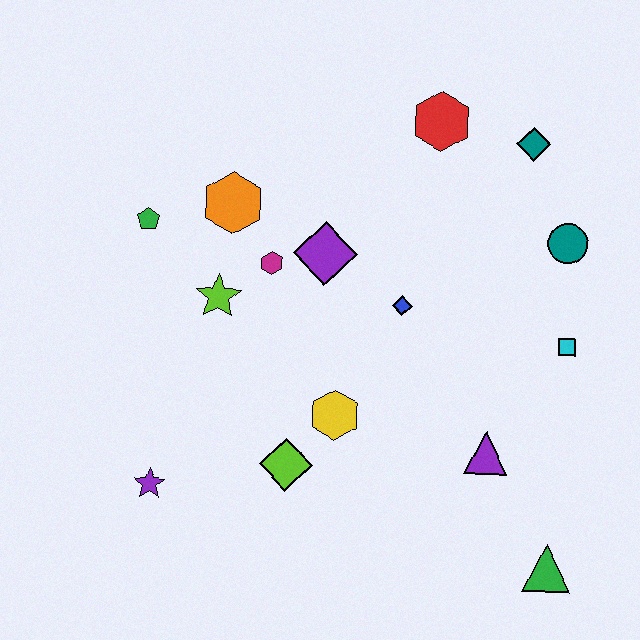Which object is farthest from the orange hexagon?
The green triangle is farthest from the orange hexagon.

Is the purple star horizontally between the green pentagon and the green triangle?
Yes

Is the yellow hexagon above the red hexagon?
No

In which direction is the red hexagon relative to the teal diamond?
The red hexagon is to the left of the teal diamond.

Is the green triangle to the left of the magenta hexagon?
No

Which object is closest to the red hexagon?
The teal diamond is closest to the red hexagon.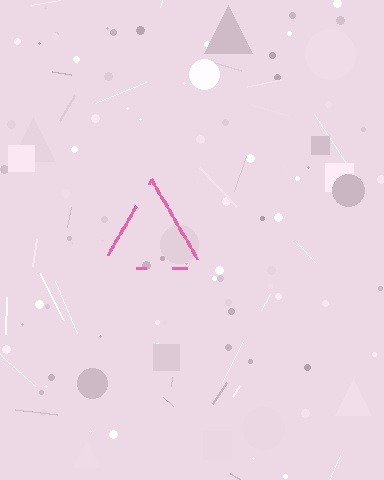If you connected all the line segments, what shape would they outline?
They would outline a triangle.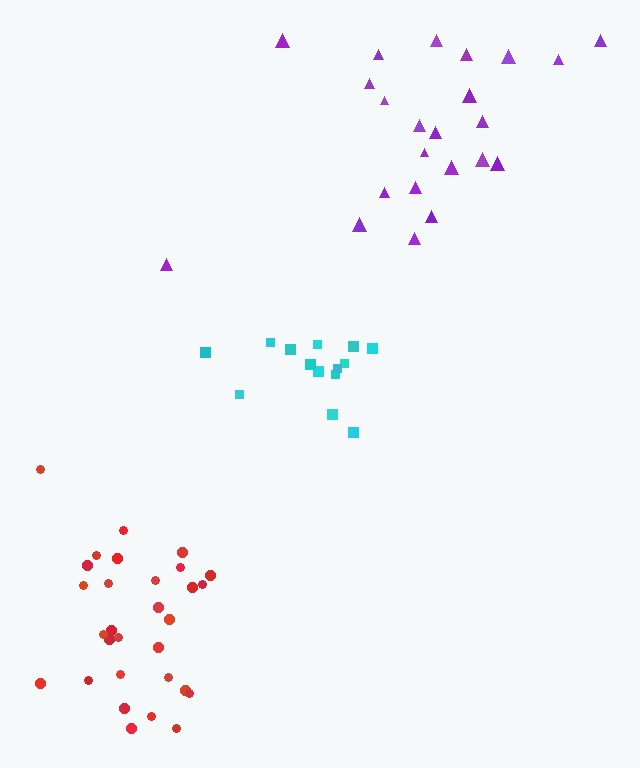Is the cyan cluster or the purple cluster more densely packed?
Cyan.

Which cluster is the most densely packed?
Cyan.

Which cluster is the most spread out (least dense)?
Purple.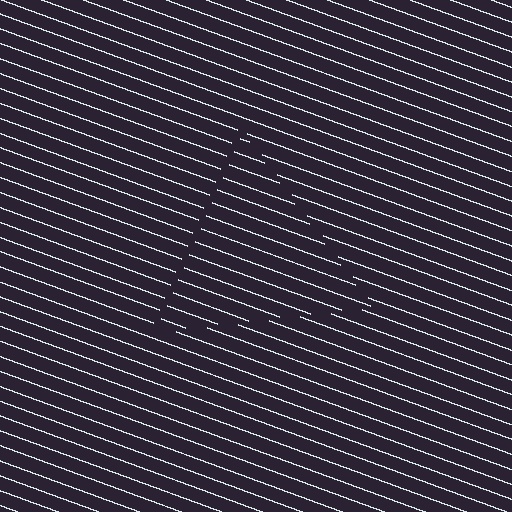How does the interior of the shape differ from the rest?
The interior of the shape contains the same grating, shifted by half a period — the contour is defined by the phase discontinuity where line-ends from the inner and outer gratings abut.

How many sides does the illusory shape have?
3 sides — the line-ends trace a triangle.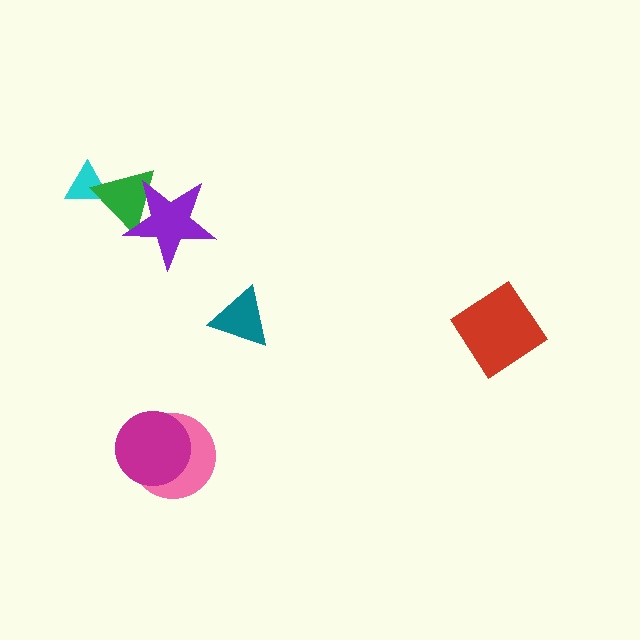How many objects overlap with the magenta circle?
1 object overlaps with the magenta circle.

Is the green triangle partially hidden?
Yes, it is partially covered by another shape.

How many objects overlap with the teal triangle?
0 objects overlap with the teal triangle.